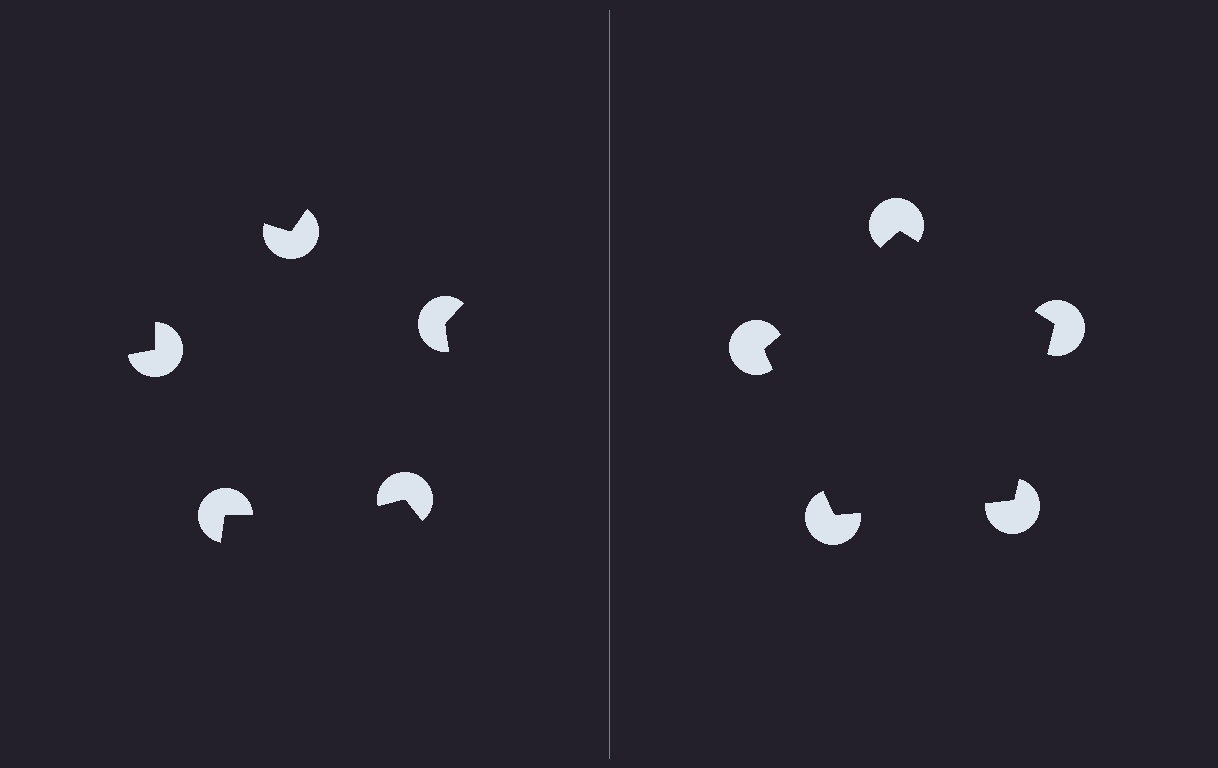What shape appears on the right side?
An illusory pentagon.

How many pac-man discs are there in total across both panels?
10 — 5 on each side.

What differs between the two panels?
The pac-man discs are positioned identically on both sides; only the wedge orientations differ. On the right they align to a pentagon; on the left they are misaligned.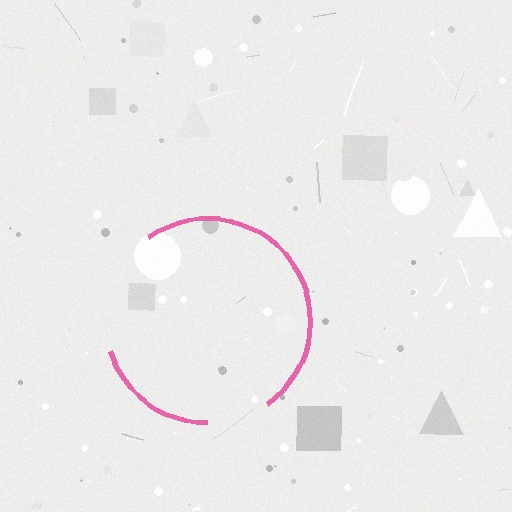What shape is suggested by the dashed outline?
The dashed outline suggests a circle.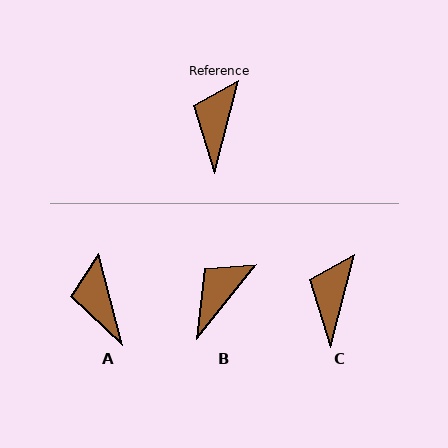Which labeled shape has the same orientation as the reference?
C.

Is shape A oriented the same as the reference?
No, it is off by about 29 degrees.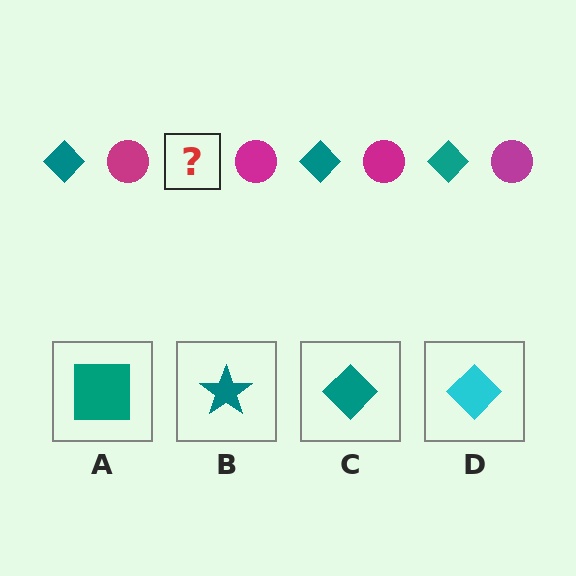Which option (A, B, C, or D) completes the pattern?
C.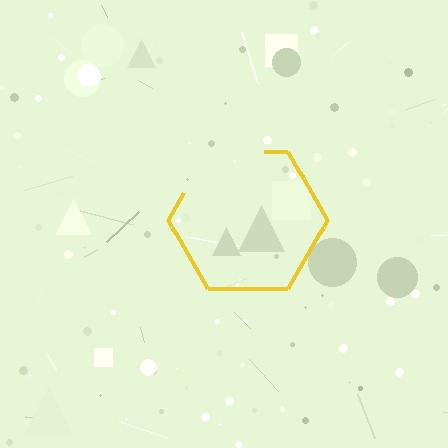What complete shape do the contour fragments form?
The contour fragments form a hexagon.